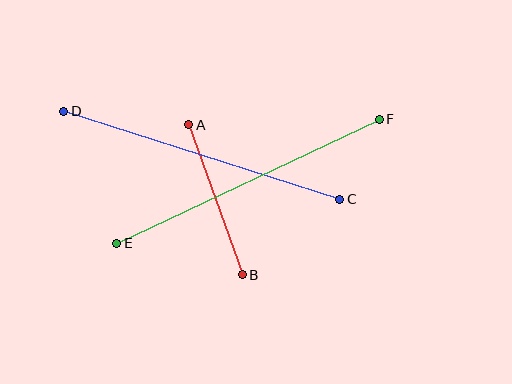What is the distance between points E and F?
The distance is approximately 290 pixels.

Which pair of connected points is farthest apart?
Points E and F are farthest apart.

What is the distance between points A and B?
The distance is approximately 159 pixels.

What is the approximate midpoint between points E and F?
The midpoint is at approximately (248, 181) pixels.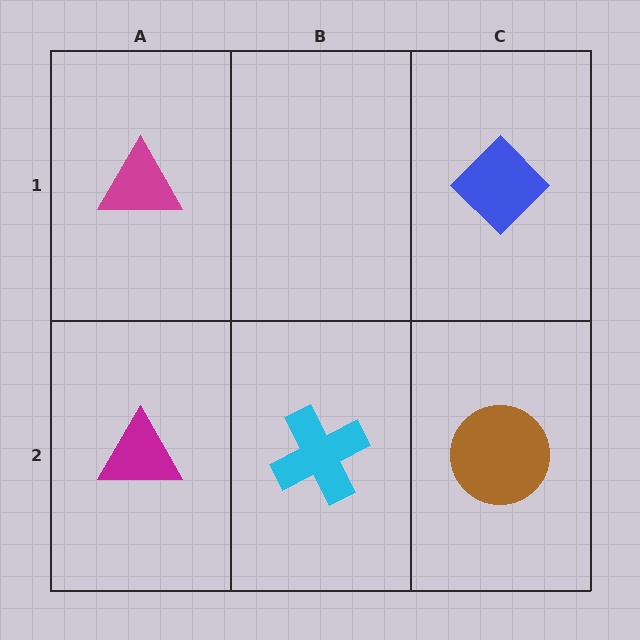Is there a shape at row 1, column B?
No, that cell is empty.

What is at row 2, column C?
A brown circle.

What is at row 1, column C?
A blue diamond.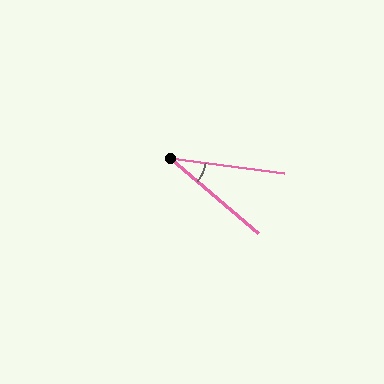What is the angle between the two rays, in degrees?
Approximately 33 degrees.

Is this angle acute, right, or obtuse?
It is acute.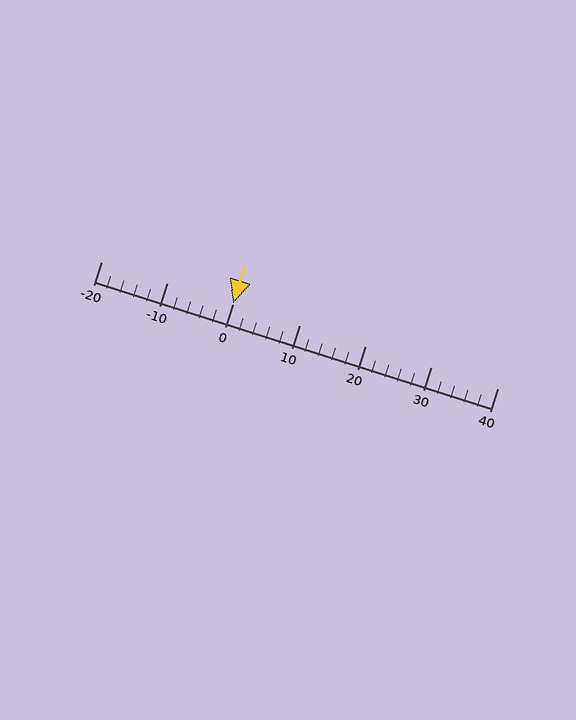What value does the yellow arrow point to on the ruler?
The yellow arrow points to approximately 0.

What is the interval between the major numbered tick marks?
The major tick marks are spaced 10 units apart.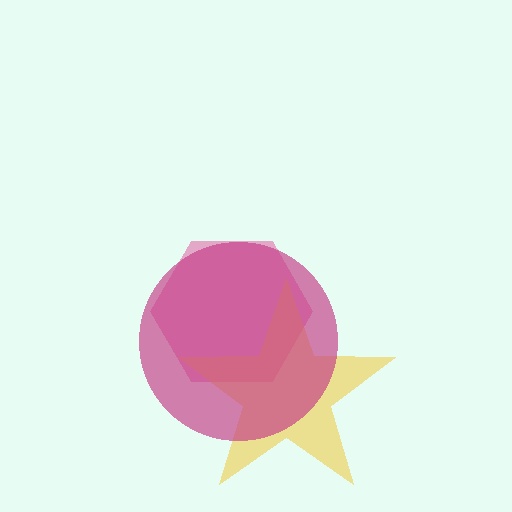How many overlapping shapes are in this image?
There are 3 overlapping shapes in the image.